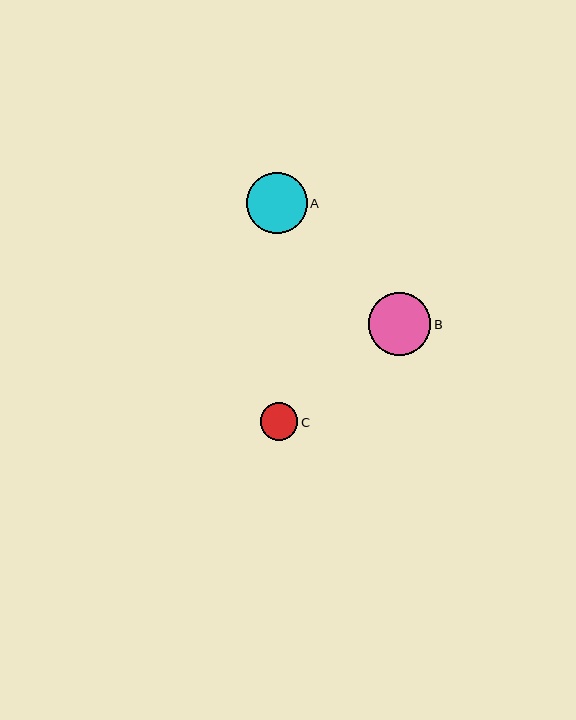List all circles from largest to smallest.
From largest to smallest: B, A, C.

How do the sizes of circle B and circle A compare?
Circle B and circle A are approximately the same size.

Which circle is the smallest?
Circle C is the smallest with a size of approximately 37 pixels.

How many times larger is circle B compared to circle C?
Circle B is approximately 1.7 times the size of circle C.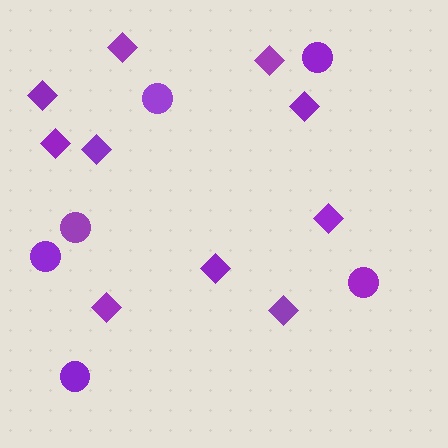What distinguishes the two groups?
There are 2 groups: one group of circles (6) and one group of diamonds (10).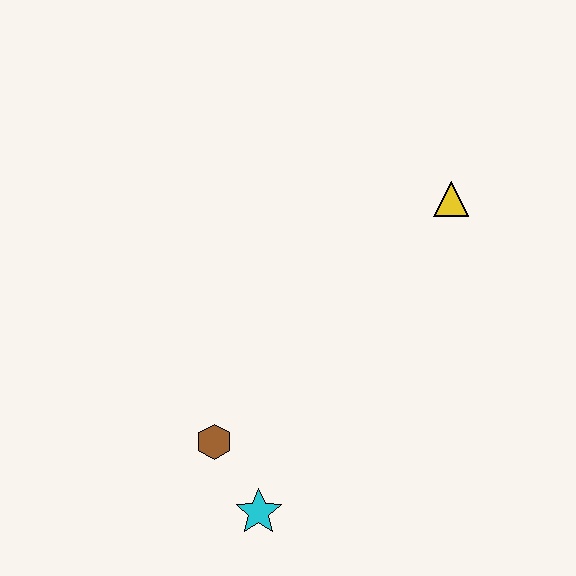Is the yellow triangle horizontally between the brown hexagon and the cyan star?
No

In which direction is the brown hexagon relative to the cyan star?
The brown hexagon is above the cyan star.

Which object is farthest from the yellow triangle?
The cyan star is farthest from the yellow triangle.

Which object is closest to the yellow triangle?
The brown hexagon is closest to the yellow triangle.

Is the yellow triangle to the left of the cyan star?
No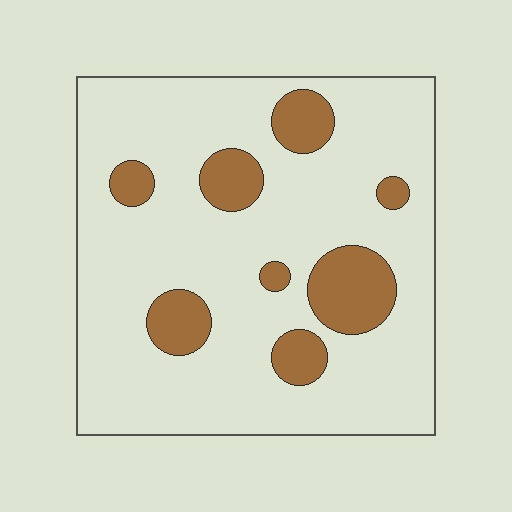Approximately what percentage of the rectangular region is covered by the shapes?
Approximately 15%.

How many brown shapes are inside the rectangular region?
8.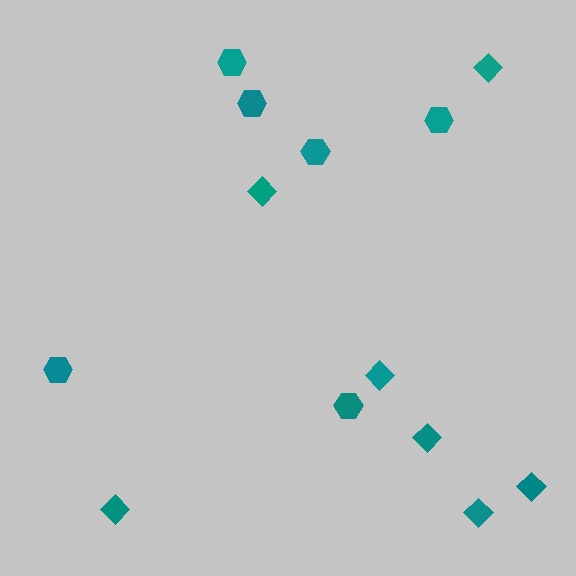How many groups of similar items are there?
There are 2 groups: one group of hexagons (6) and one group of diamonds (7).